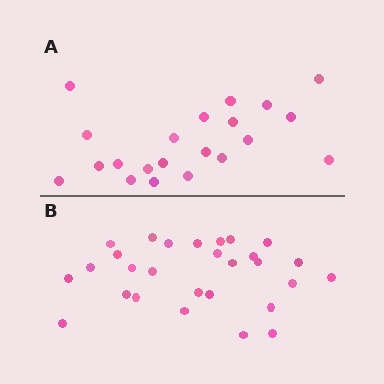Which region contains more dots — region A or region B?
Region B (the bottom region) has more dots.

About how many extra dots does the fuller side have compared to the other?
Region B has roughly 8 or so more dots than region A.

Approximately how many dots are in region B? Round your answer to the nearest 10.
About 30 dots. (The exact count is 28, which rounds to 30.)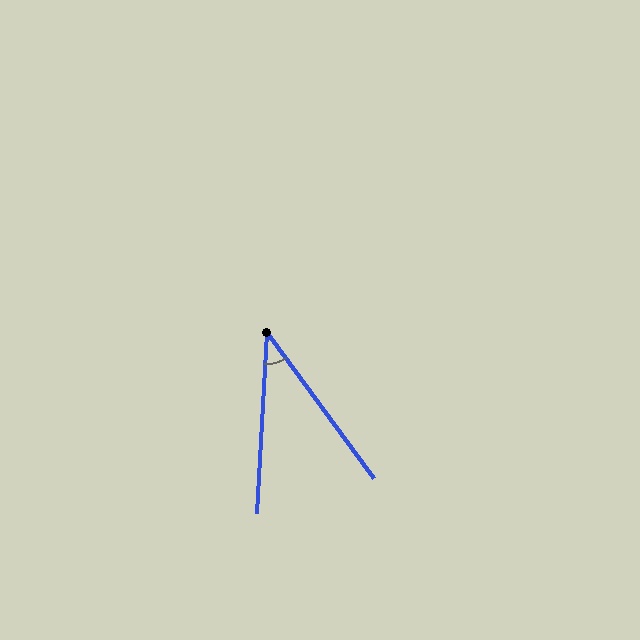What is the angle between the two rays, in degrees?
Approximately 40 degrees.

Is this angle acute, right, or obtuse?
It is acute.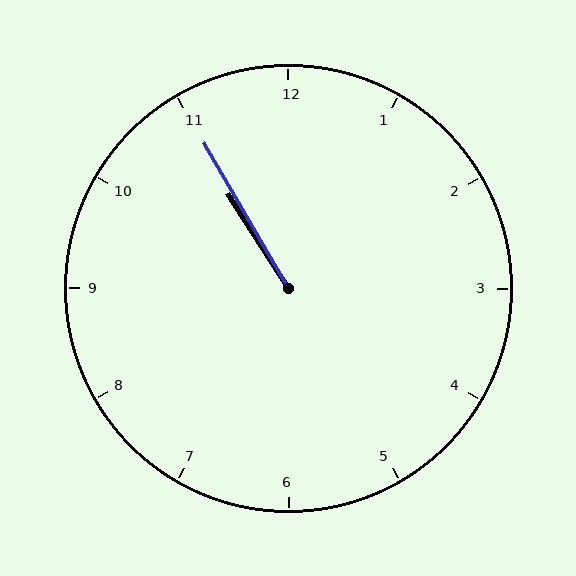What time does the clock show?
10:55.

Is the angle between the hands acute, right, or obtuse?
It is acute.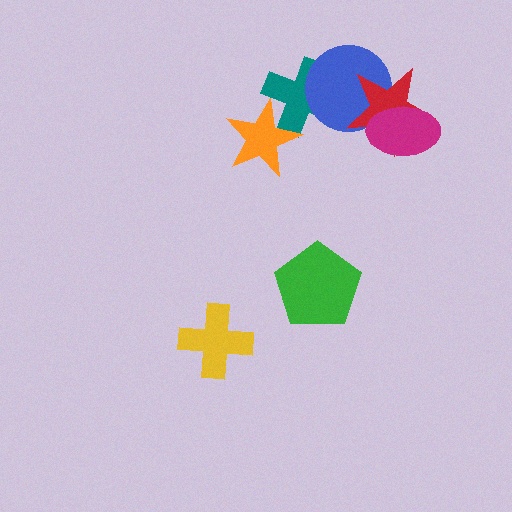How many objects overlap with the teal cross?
2 objects overlap with the teal cross.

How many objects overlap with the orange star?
1 object overlaps with the orange star.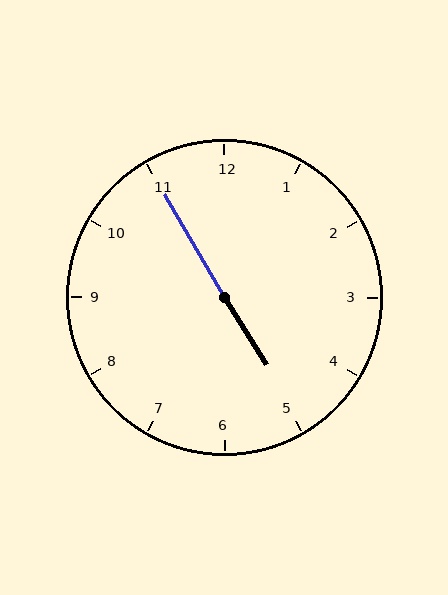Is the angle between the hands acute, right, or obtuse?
It is obtuse.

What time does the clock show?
4:55.